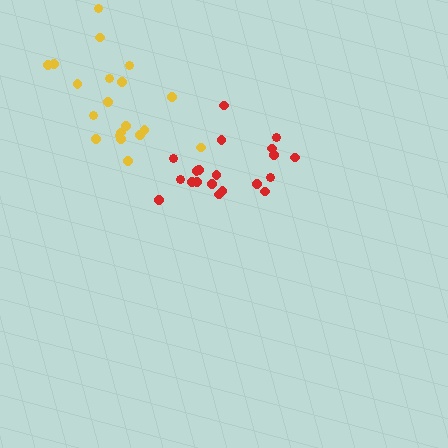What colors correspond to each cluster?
The clusters are colored: red, yellow.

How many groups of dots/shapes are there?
There are 2 groups.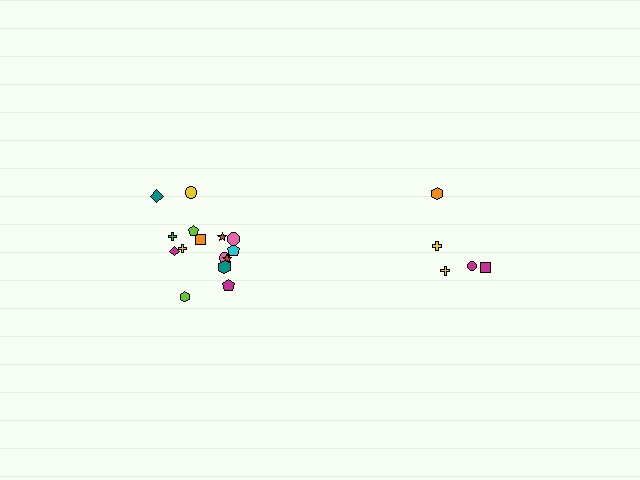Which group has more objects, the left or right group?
The left group.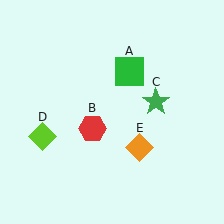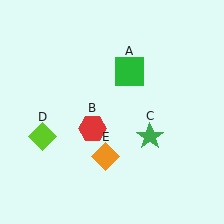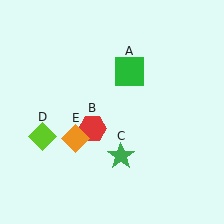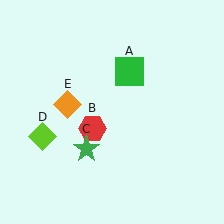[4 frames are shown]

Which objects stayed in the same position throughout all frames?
Green square (object A) and red hexagon (object B) and lime diamond (object D) remained stationary.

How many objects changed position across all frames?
2 objects changed position: green star (object C), orange diamond (object E).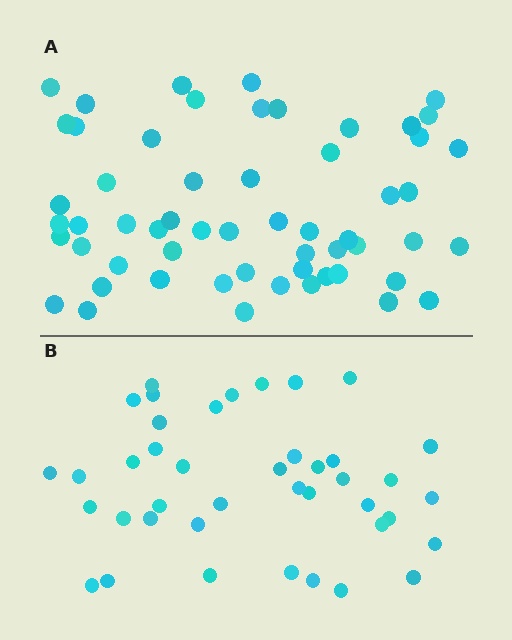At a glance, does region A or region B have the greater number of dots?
Region A (the top region) has more dots.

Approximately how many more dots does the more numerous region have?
Region A has approximately 15 more dots than region B.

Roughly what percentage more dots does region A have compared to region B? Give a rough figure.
About 40% more.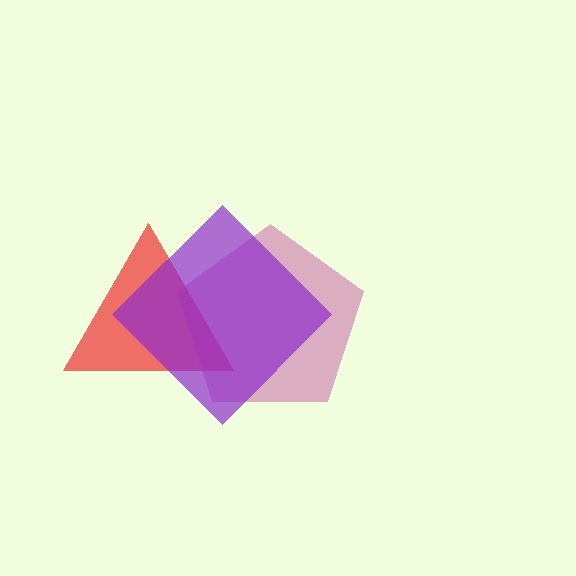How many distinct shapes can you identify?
There are 3 distinct shapes: a red triangle, a magenta pentagon, a purple diamond.